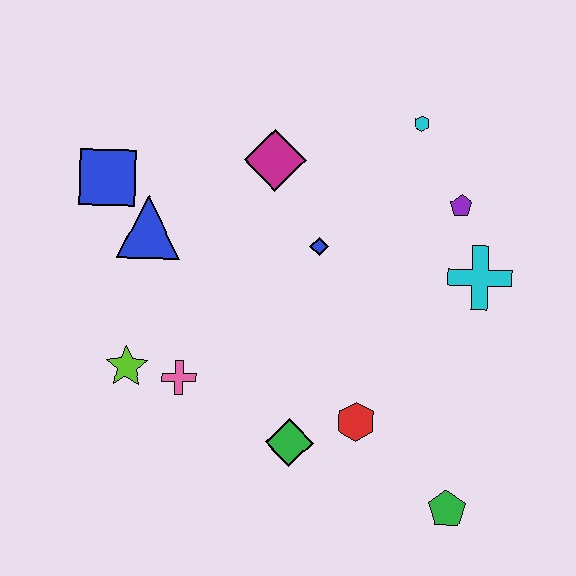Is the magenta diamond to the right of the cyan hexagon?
No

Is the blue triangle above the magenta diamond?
No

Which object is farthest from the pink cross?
The cyan hexagon is farthest from the pink cross.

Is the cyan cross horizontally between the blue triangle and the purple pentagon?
No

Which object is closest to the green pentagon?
The red hexagon is closest to the green pentagon.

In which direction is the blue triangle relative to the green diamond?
The blue triangle is above the green diamond.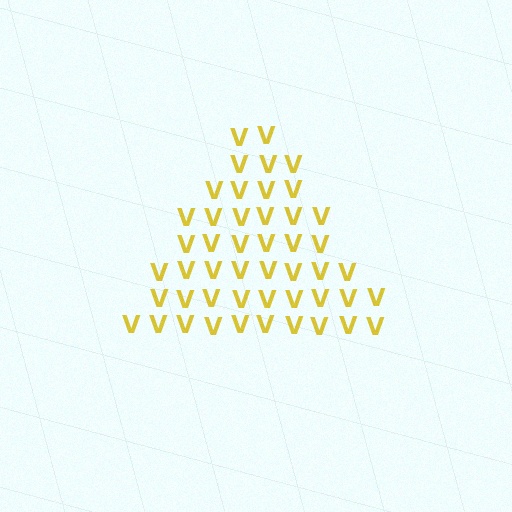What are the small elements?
The small elements are letter V's.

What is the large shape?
The large shape is a triangle.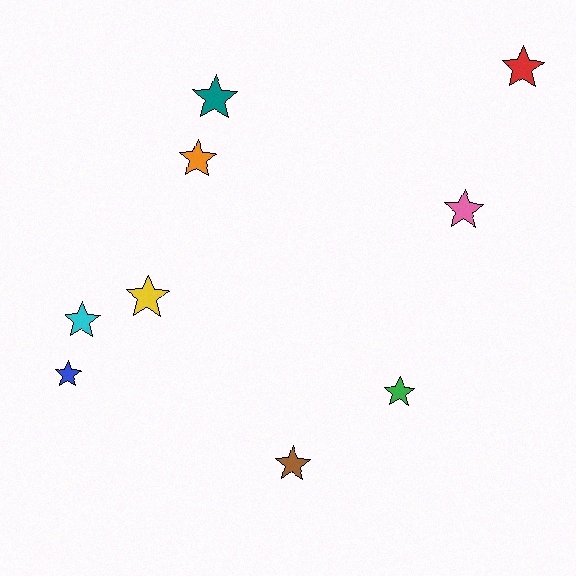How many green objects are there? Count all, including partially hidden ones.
There is 1 green object.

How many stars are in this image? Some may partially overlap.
There are 9 stars.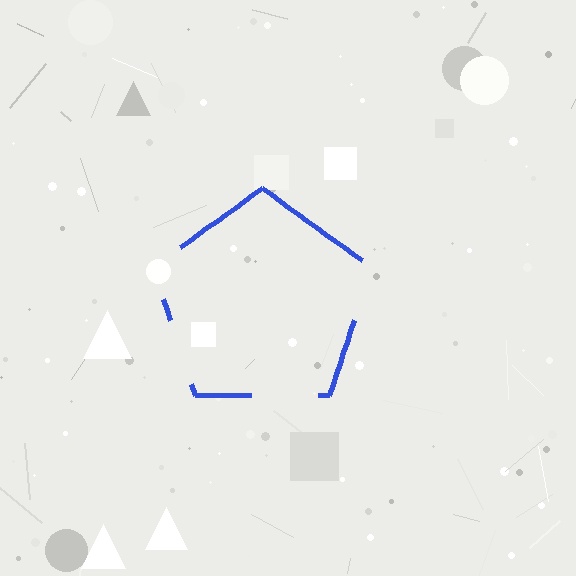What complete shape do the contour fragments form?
The contour fragments form a pentagon.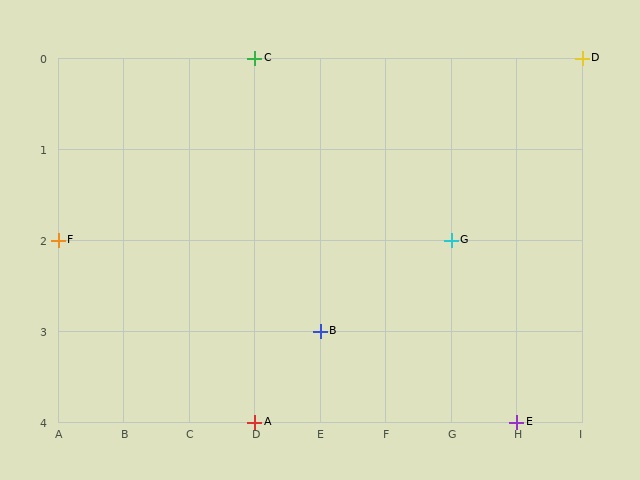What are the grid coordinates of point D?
Point D is at grid coordinates (I, 0).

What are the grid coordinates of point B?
Point B is at grid coordinates (E, 3).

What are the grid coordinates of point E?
Point E is at grid coordinates (H, 4).